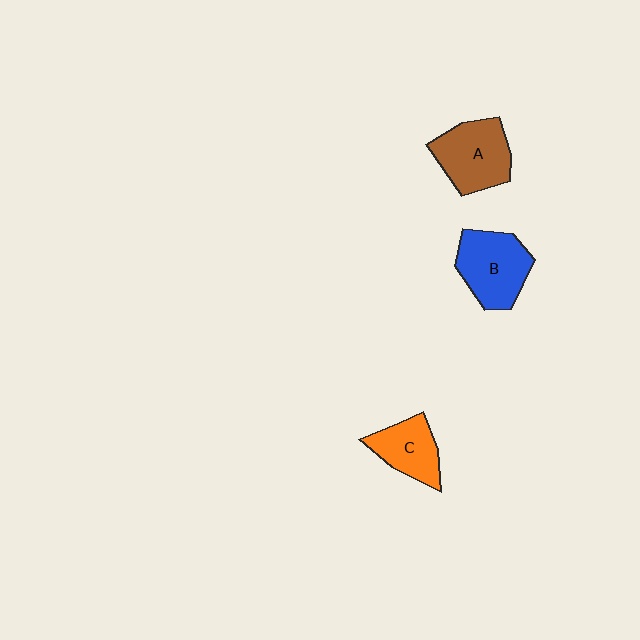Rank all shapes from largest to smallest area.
From largest to smallest: B (blue), A (brown), C (orange).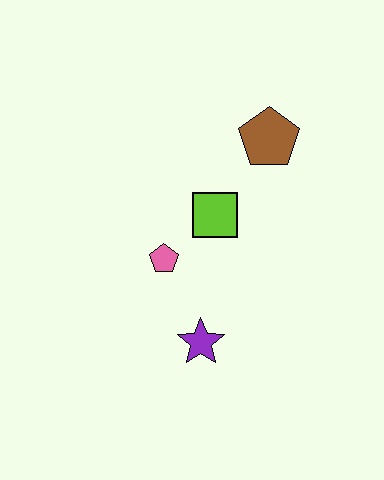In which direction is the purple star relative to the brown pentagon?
The purple star is below the brown pentagon.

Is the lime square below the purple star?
No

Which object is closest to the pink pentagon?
The lime square is closest to the pink pentagon.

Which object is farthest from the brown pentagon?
The purple star is farthest from the brown pentagon.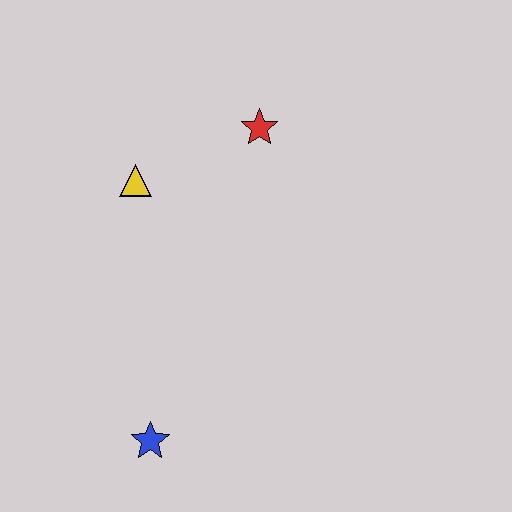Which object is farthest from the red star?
The blue star is farthest from the red star.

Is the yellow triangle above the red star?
No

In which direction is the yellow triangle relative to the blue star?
The yellow triangle is above the blue star.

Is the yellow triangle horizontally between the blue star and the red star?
No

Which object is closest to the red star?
The yellow triangle is closest to the red star.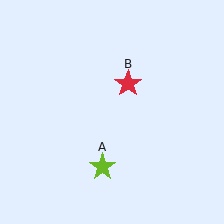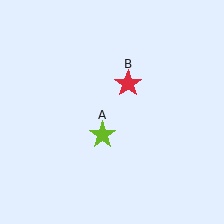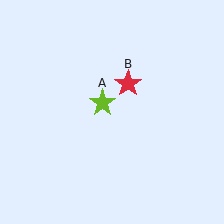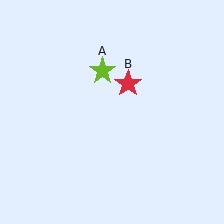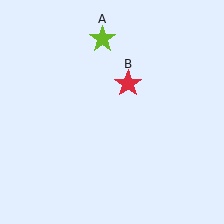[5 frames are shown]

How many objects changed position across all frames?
1 object changed position: lime star (object A).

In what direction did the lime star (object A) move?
The lime star (object A) moved up.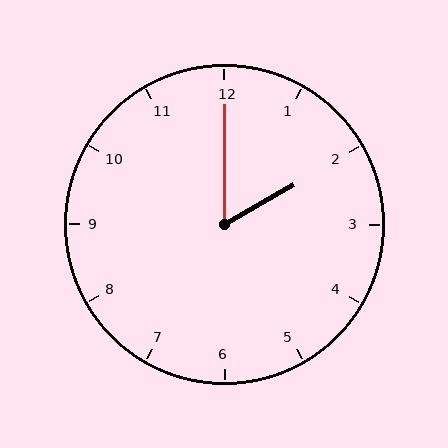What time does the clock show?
2:00.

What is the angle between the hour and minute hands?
Approximately 60 degrees.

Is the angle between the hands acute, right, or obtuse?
It is acute.